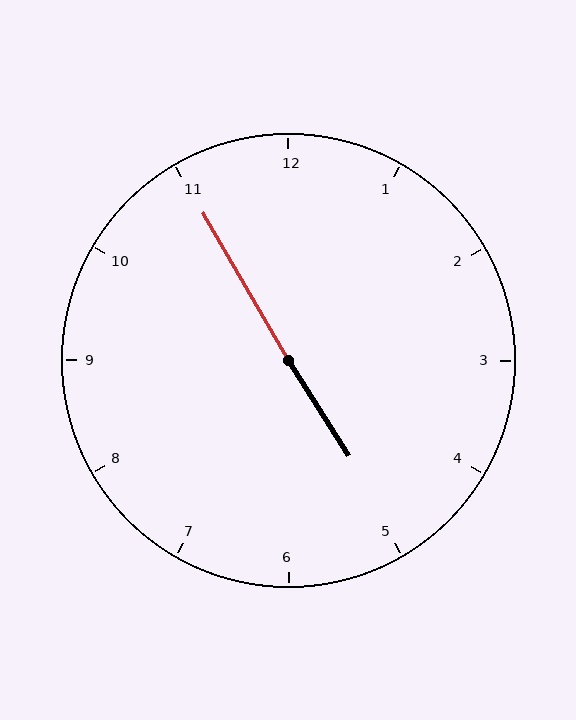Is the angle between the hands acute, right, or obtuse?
It is obtuse.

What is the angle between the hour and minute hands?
Approximately 178 degrees.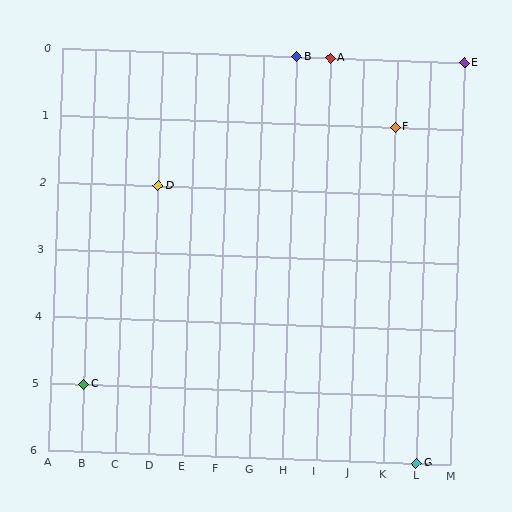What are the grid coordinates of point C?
Point C is at grid coordinates (B, 5).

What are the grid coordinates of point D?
Point D is at grid coordinates (D, 2).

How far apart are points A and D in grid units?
Points A and D are 5 columns and 2 rows apart (about 5.4 grid units diagonally).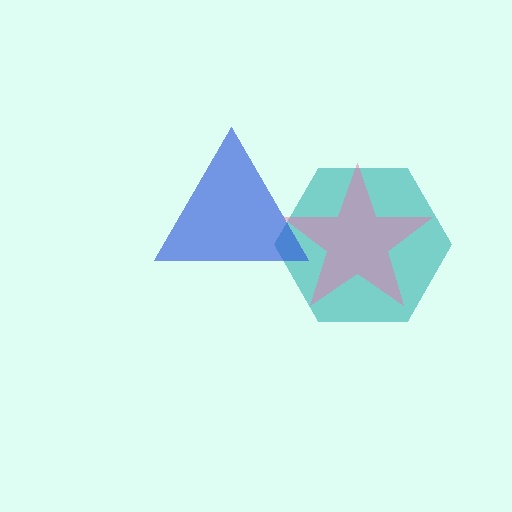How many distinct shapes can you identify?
There are 3 distinct shapes: a teal hexagon, a blue triangle, a pink star.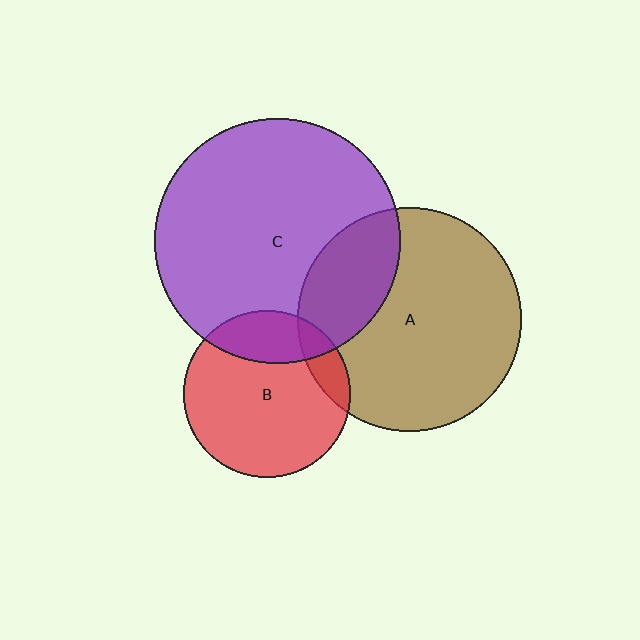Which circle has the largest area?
Circle C (purple).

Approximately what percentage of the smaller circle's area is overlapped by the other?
Approximately 20%.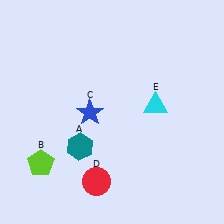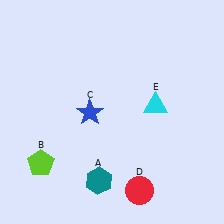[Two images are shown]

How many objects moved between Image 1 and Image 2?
2 objects moved between the two images.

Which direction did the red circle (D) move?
The red circle (D) moved right.